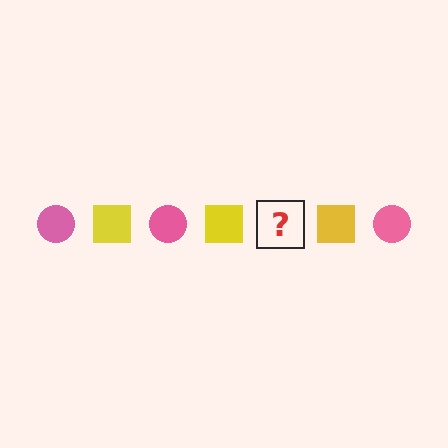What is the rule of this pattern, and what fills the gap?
The rule is that the pattern alternates between pink circle and yellow square. The gap should be filled with a pink circle.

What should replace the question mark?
The question mark should be replaced with a pink circle.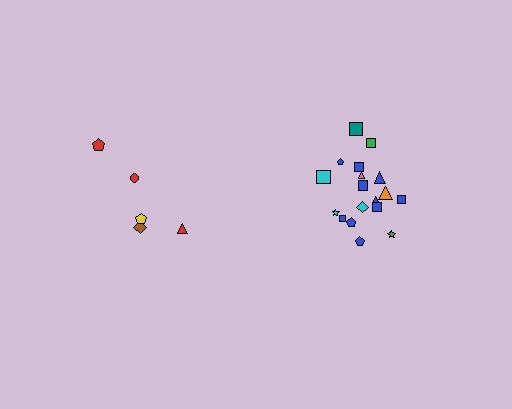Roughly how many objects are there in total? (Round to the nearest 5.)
Roughly 25 objects in total.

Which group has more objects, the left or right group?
The right group.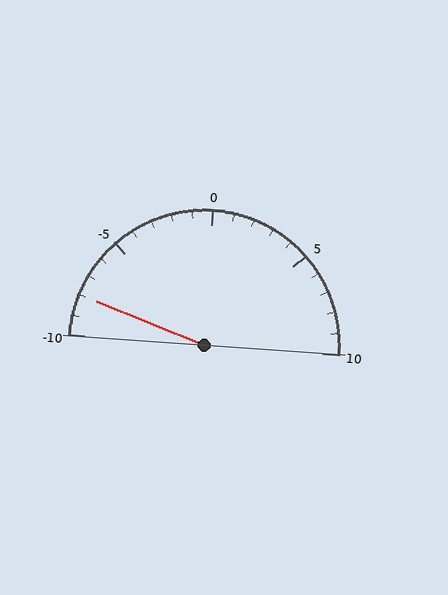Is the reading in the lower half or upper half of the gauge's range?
The reading is in the lower half of the range (-10 to 10).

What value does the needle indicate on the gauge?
The needle indicates approximately -8.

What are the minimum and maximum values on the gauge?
The gauge ranges from -10 to 10.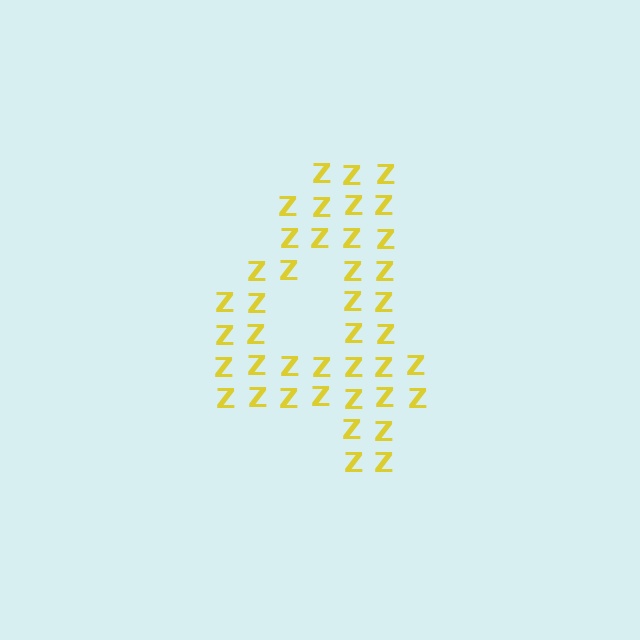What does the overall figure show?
The overall figure shows the digit 4.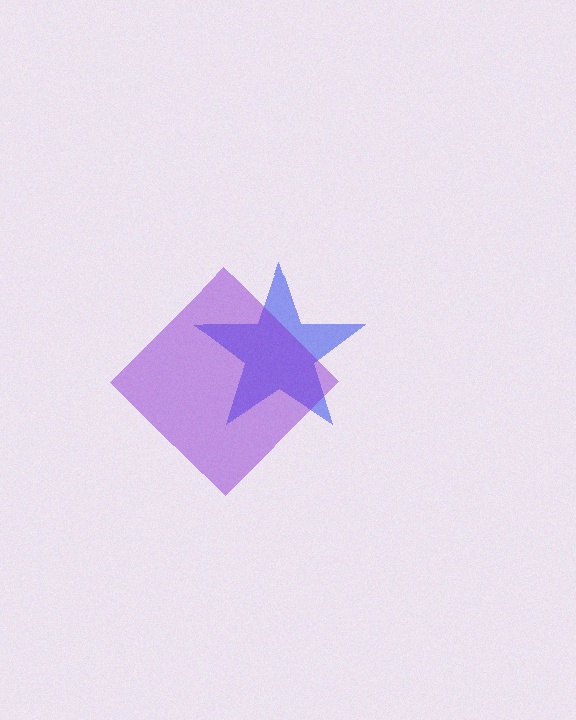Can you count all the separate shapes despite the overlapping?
Yes, there are 2 separate shapes.